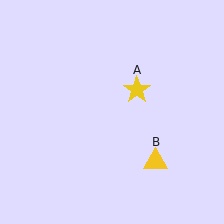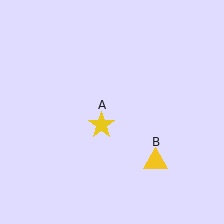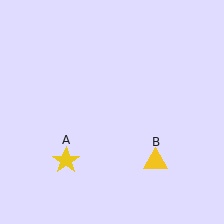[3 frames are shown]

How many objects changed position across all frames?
1 object changed position: yellow star (object A).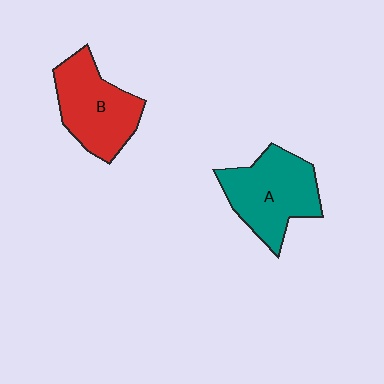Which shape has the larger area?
Shape A (teal).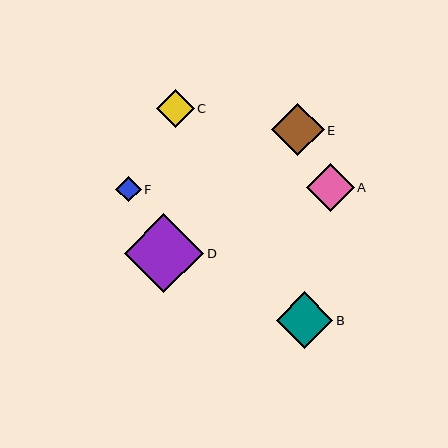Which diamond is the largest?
Diamond D is the largest with a size of approximately 80 pixels.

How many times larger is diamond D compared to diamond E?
Diamond D is approximately 1.5 times the size of diamond E.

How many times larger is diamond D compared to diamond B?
Diamond D is approximately 1.4 times the size of diamond B.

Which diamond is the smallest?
Diamond F is the smallest with a size of approximately 26 pixels.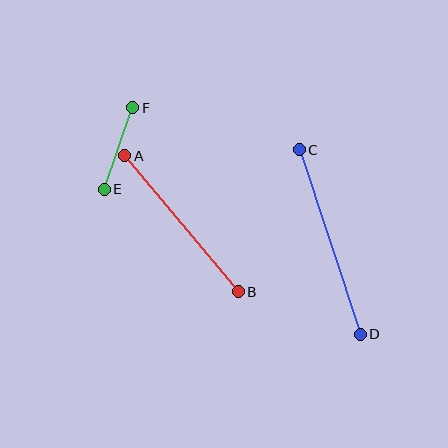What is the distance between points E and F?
The distance is approximately 86 pixels.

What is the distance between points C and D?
The distance is approximately 194 pixels.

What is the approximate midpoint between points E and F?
The midpoint is at approximately (118, 148) pixels.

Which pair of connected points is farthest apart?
Points C and D are farthest apart.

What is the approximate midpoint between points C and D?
The midpoint is at approximately (330, 242) pixels.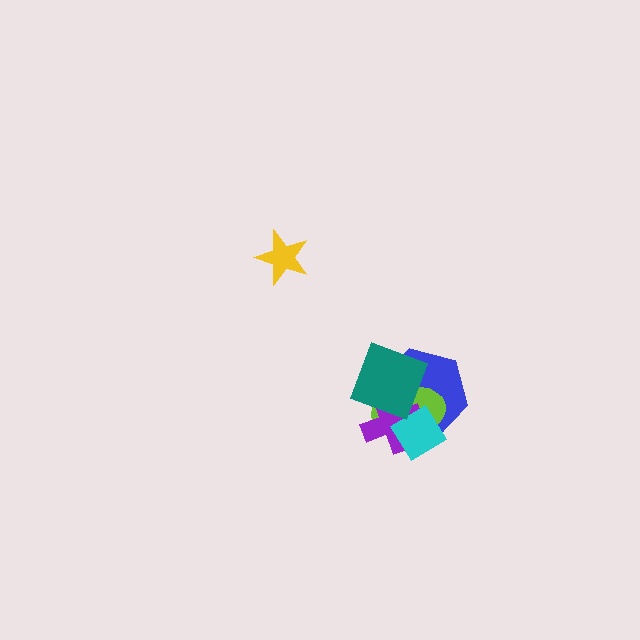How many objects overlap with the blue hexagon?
4 objects overlap with the blue hexagon.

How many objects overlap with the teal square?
3 objects overlap with the teal square.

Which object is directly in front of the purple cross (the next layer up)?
The cyan diamond is directly in front of the purple cross.